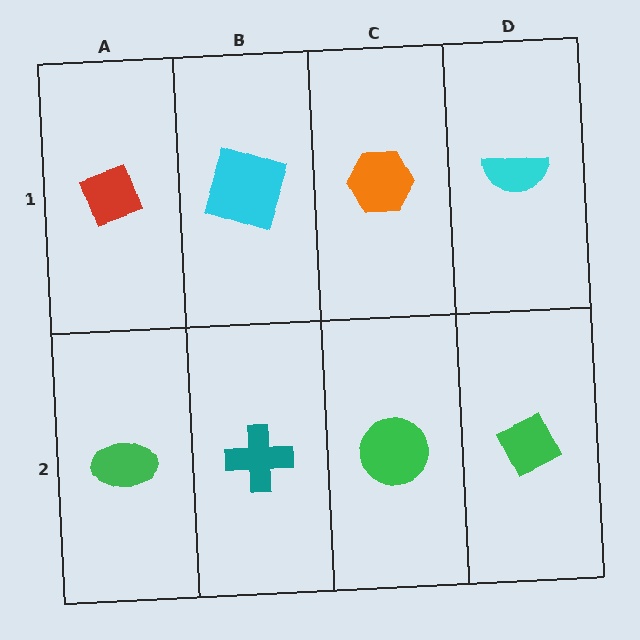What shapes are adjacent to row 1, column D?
A green diamond (row 2, column D), an orange hexagon (row 1, column C).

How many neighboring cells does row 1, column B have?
3.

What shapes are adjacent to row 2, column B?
A cyan square (row 1, column B), a green ellipse (row 2, column A), a green circle (row 2, column C).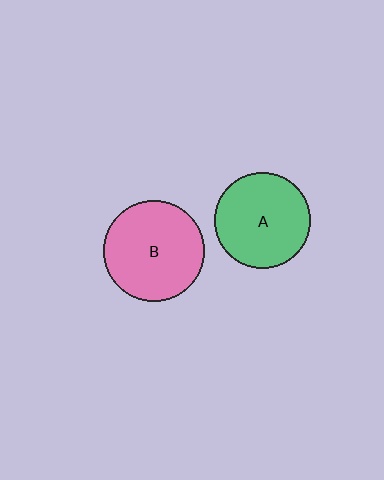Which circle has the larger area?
Circle B (pink).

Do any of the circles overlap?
No, none of the circles overlap.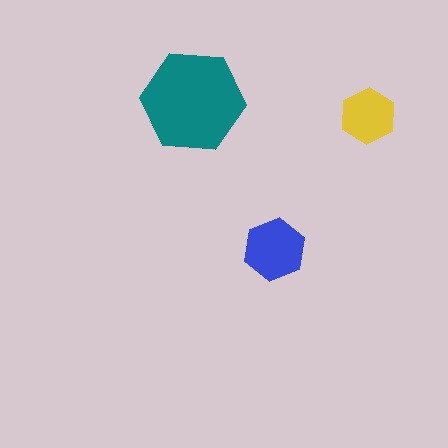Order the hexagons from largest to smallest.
the teal one, the blue one, the yellow one.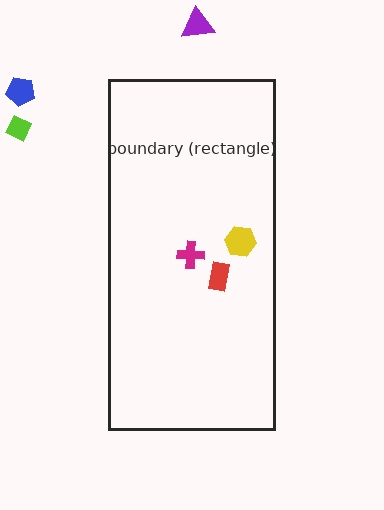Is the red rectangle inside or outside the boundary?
Inside.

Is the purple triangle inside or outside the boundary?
Outside.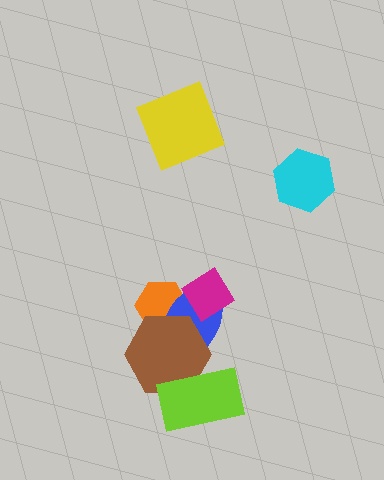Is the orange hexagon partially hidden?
Yes, it is partially covered by another shape.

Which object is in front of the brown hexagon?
The lime rectangle is in front of the brown hexagon.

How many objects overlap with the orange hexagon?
3 objects overlap with the orange hexagon.